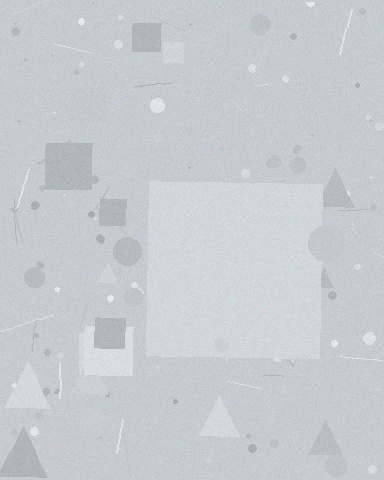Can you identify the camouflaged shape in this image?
The camouflaged shape is a square.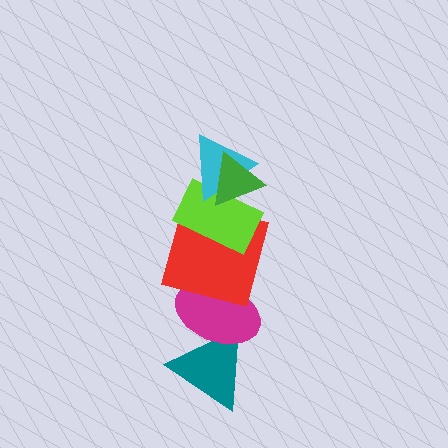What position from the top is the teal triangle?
The teal triangle is 6th from the top.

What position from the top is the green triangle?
The green triangle is 1st from the top.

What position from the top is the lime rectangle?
The lime rectangle is 3rd from the top.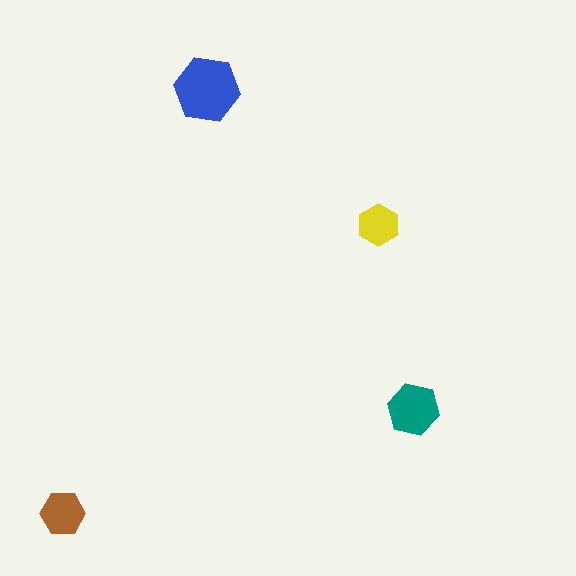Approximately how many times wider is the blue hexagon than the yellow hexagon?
About 1.5 times wider.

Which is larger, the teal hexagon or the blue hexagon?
The blue one.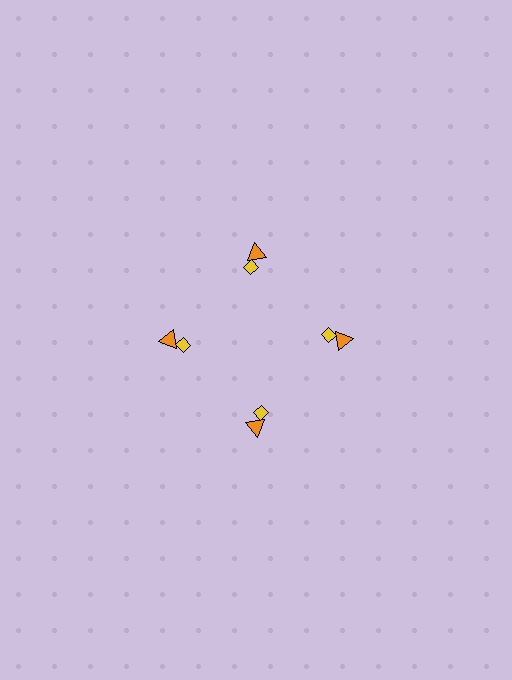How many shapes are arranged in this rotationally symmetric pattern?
There are 8 shapes, arranged in 4 groups of 2.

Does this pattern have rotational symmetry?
Yes, this pattern has 4-fold rotational symmetry. It looks the same after rotating 90 degrees around the center.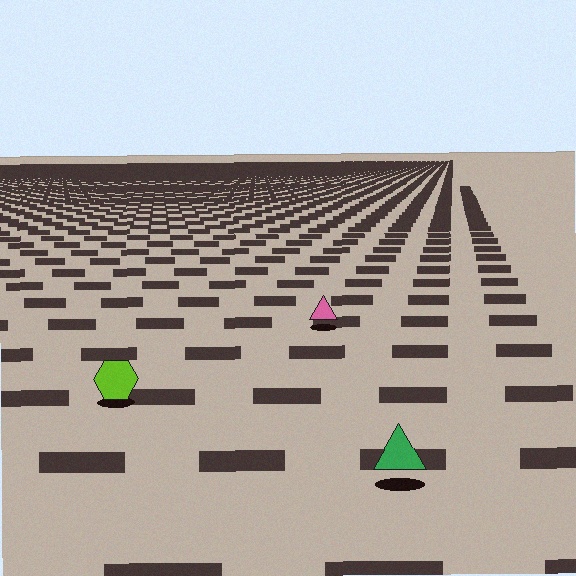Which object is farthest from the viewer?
The pink triangle is farthest from the viewer. It appears smaller and the ground texture around it is denser.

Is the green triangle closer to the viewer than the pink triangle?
Yes. The green triangle is closer — you can tell from the texture gradient: the ground texture is coarser near it.